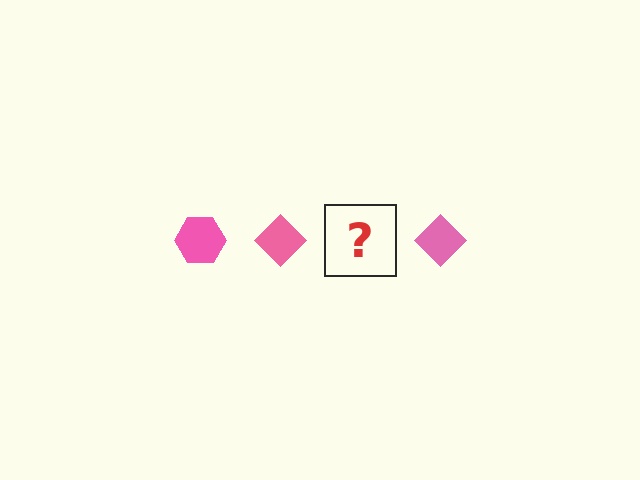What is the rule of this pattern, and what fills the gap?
The rule is that the pattern cycles through hexagon, diamond shapes in pink. The gap should be filled with a pink hexagon.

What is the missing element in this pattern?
The missing element is a pink hexagon.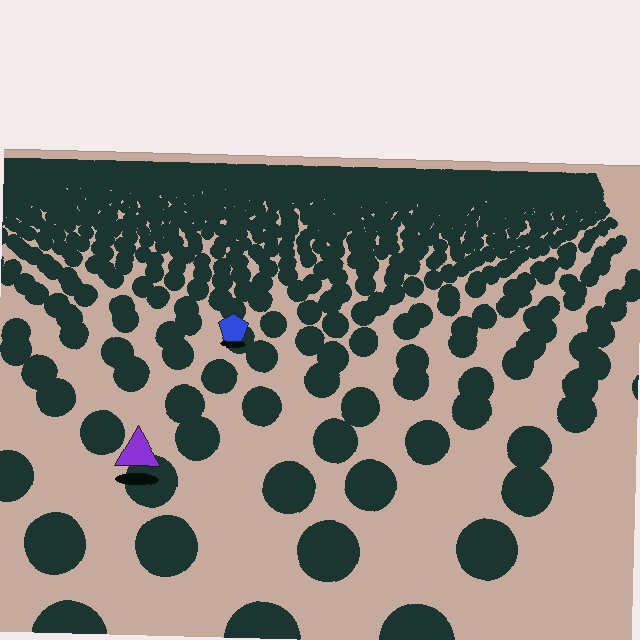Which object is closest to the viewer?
The purple triangle is closest. The texture marks near it are larger and more spread out.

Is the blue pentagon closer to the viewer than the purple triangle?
No. The purple triangle is closer — you can tell from the texture gradient: the ground texture is coarser near it.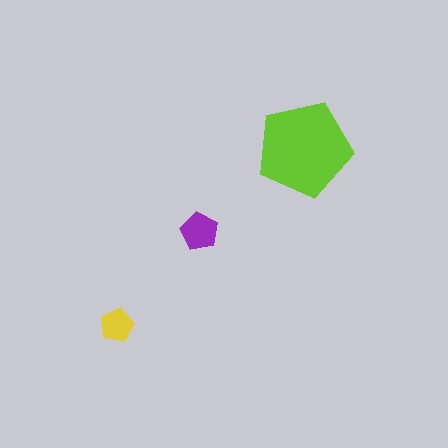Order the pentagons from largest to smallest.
the lime one, the purple one, the yellow one.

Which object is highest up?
The lime pentagon is topmost.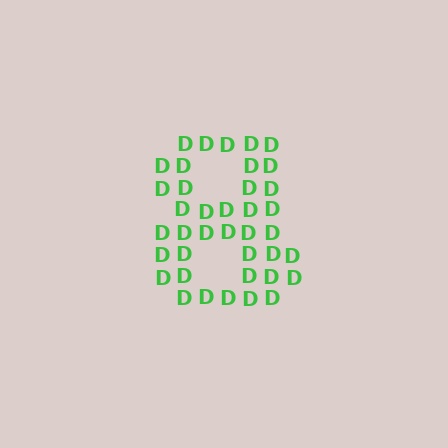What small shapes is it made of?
It is made of small letter D's.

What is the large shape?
The large shape is the digit 8.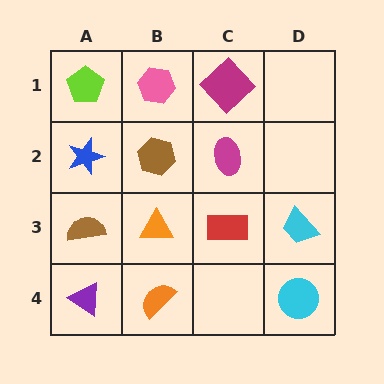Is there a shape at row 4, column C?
No, that cell is empty.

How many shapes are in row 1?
3 shapes.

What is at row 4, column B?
An orange semicircle.